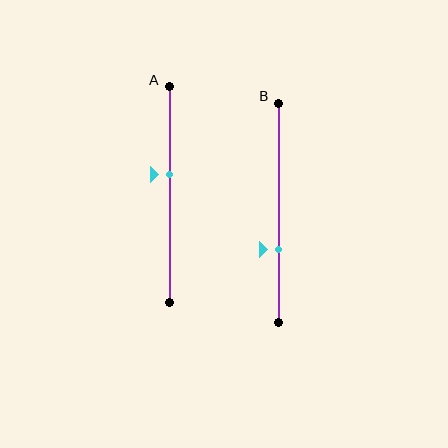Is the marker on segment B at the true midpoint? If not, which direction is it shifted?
No, the marker on segment B is shifted downward by about 17% of the segment length.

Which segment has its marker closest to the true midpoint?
Segment A has its marker closest to the true midpoint.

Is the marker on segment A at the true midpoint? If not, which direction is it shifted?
No, the marker on segment A is shifted upward by about 9% of the segment length.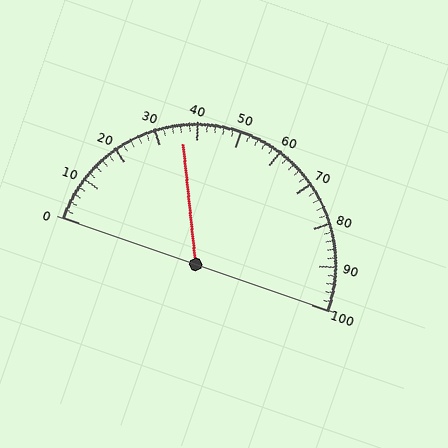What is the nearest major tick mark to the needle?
The nearest major tick mark is 40.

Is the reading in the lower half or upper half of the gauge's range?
The reading is in the lower half of the range (0 to 100).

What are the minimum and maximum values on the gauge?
The gauge ranges from 0 to 100.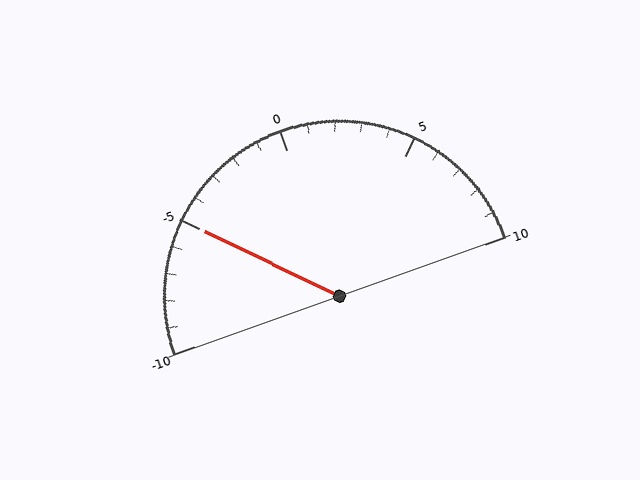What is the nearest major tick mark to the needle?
The nearest major tick mark is -5.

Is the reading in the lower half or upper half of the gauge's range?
The reading is in the lower half of the range (-10 to 10).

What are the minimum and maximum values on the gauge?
The gauge ranges from -10 to 10.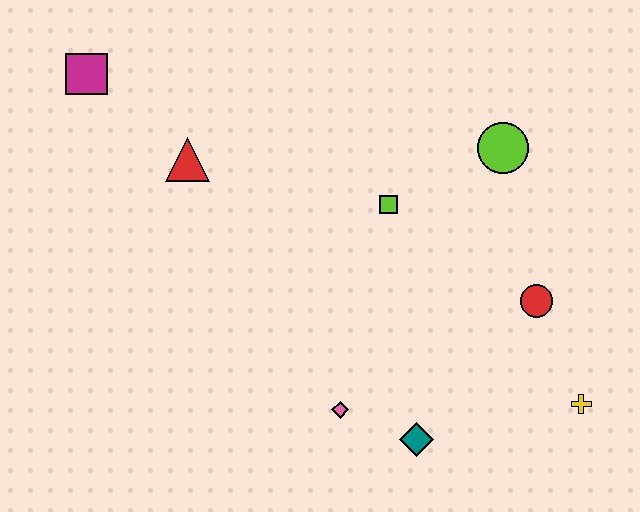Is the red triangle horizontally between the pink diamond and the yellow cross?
No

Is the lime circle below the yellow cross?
No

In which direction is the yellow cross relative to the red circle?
The yellow cross is below the red circle.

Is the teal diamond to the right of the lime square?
Yes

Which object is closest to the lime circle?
The lime square is closest to the lime circle.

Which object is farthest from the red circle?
The magenta square is farthest from the red circle.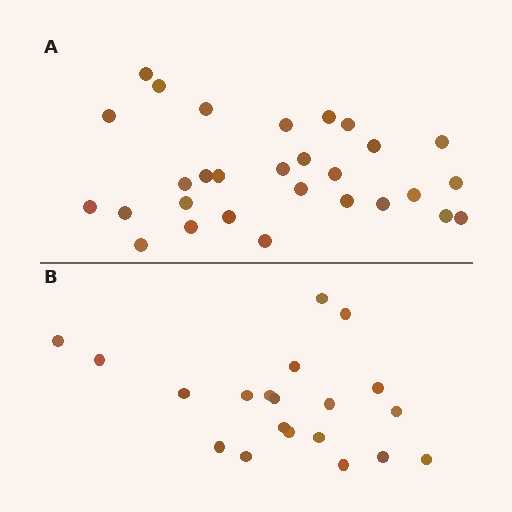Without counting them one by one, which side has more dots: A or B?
Region A (the top region) has more dots.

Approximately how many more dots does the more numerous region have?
Region A has roughly 8 or so more dots than region B.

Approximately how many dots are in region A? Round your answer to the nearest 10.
About 30 dots. (The exact count is 29, which rounds to 30.)